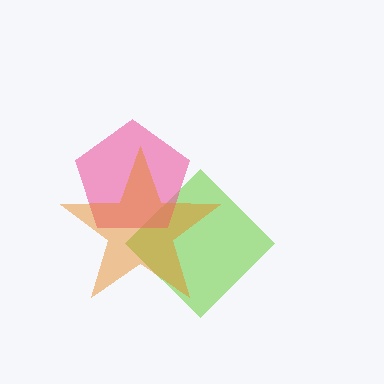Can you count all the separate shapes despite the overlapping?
Yes, there are 3 separate shapes.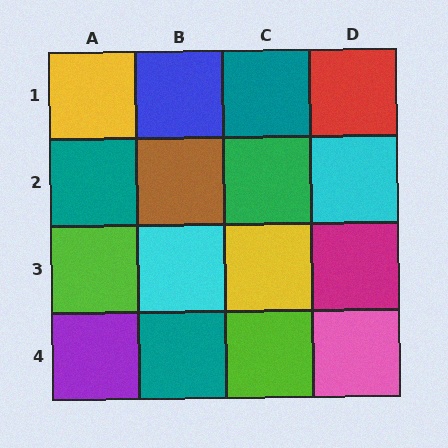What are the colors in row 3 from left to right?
Lime, cyan, yellow, magenta.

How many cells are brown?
1 cell is brown.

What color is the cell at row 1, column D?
Red.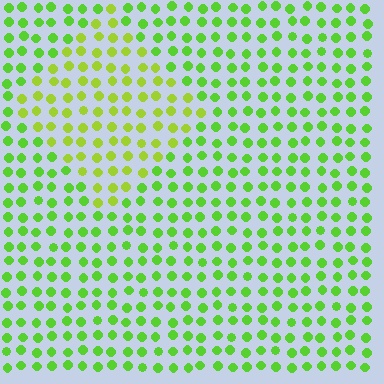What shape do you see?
I see a diamond.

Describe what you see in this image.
The image is filled with small lime elements in a uniform arrangement. A diamond-shaped region is visible where the elements are tinted to a slightly different hue, forming a subtle color boundary.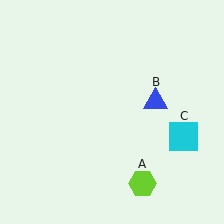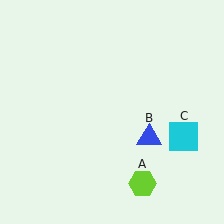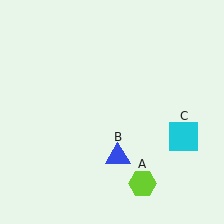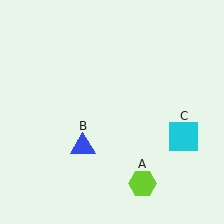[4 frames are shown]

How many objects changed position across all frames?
1 object changed position: blue triangle (object B).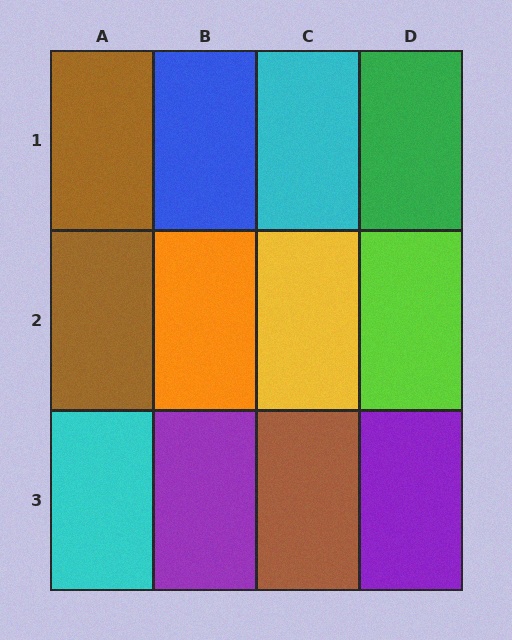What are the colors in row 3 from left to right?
Cyan, purple, brown, purple.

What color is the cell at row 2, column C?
Yellow.